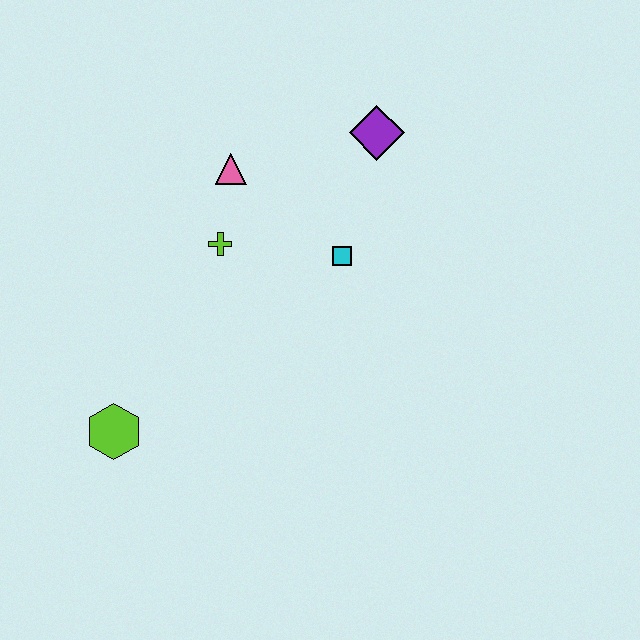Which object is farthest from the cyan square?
The lime hexagon is farthest from the cyan square.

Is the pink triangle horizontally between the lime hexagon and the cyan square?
Yes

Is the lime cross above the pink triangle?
No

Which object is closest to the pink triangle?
The lime cross is closest to the pink triangle.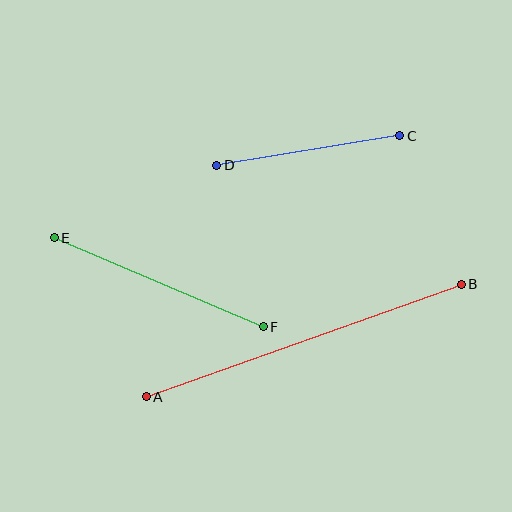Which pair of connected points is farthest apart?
Points A and B are farthest apart.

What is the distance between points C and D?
The distance is approximately 186 pixels.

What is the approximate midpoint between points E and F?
The midpoint is at approximately (159, 282) pixels.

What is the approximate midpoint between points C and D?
The midpoint is at approximately (308, 150) pixels.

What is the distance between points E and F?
The distance is approximately 227 pixels.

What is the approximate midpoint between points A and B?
The midpoint is at approximately (304, 341) pixels.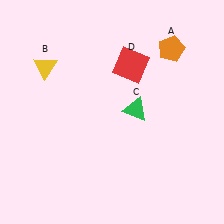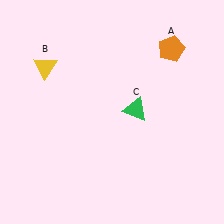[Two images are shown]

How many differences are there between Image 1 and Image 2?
There is 1 difference between the two images.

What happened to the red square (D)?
The red square (D) was removed in Image 2. It was in the top-right area of Image 1.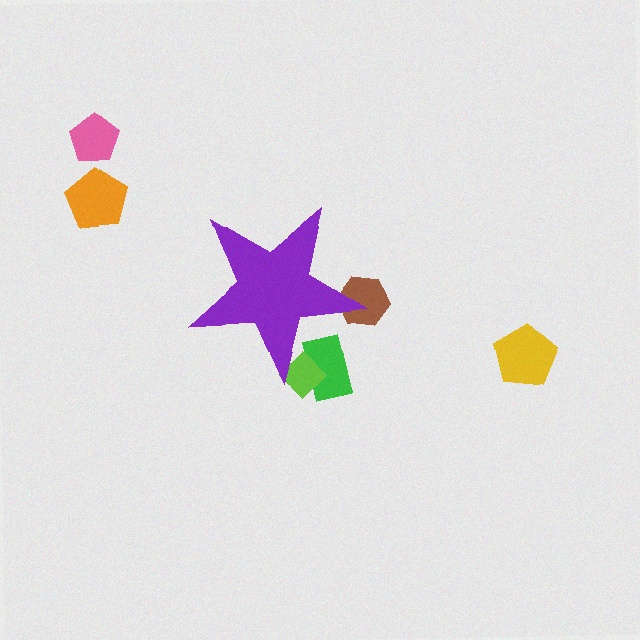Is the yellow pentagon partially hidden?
No, the yellow pentagon is fully visible.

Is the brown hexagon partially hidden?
Yes, the brown hexagon is partially hidden behind the purple star.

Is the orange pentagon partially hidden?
No, the orange pentagon is fully visible.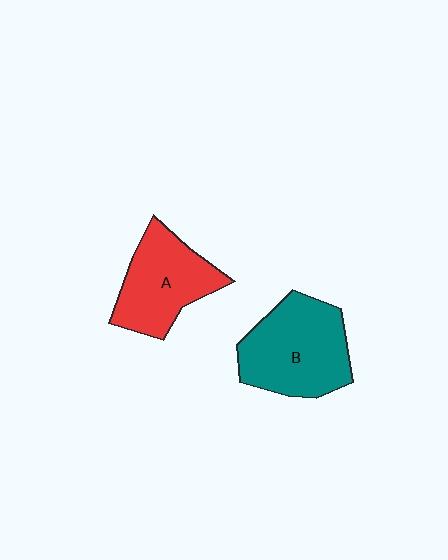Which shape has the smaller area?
Shape A (red).